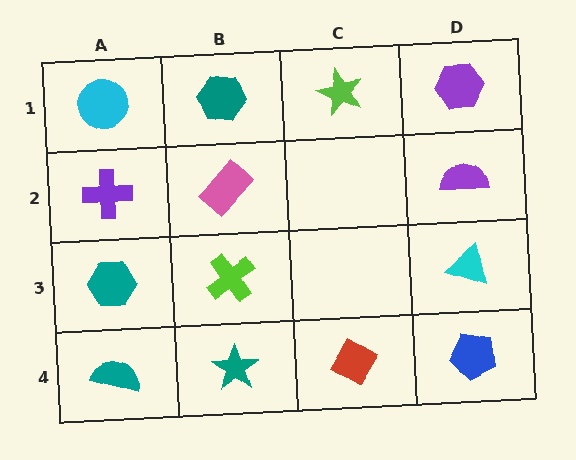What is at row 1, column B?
A teal hexagon.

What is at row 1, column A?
A cyan circle.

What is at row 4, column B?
A teal star.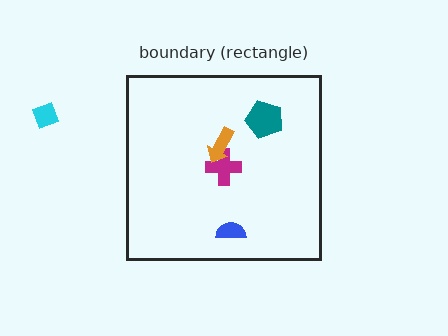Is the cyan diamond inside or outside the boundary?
Outside.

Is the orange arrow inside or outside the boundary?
Inside.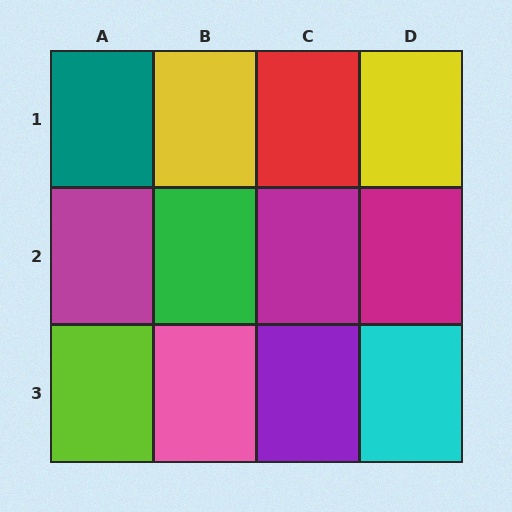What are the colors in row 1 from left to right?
Teal, yellow, red, yellow.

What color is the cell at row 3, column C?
Purple.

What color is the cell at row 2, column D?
Magenta.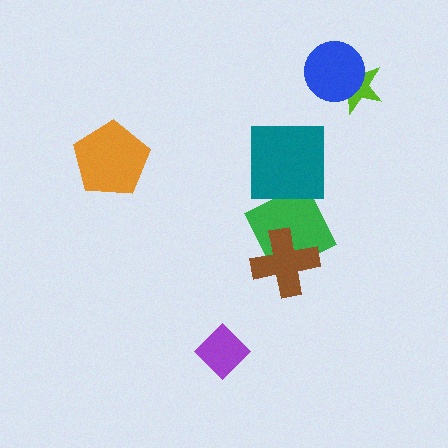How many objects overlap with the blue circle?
1 object overlaps with the blue circle.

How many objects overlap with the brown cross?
1 object overlaps with the brown cross.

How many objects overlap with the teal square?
1 object overlaps with the teal square.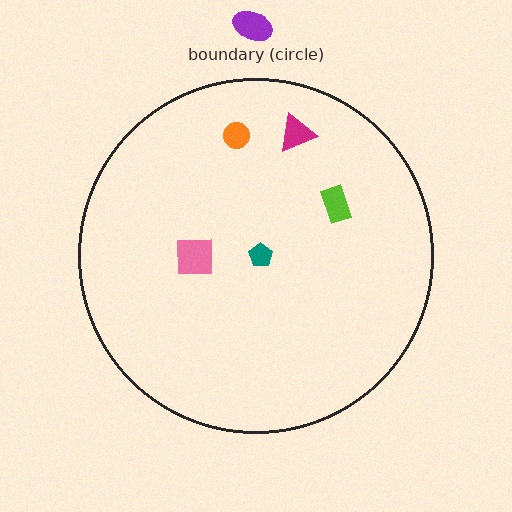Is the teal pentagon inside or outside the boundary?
Inside.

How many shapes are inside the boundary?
5 inside, 1 outside.